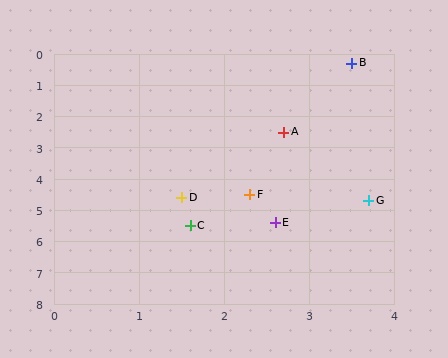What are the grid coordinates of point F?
Point F is at approximately (2.3, 4.5).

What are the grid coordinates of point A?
Point A is at approximately (2.7, 2.5).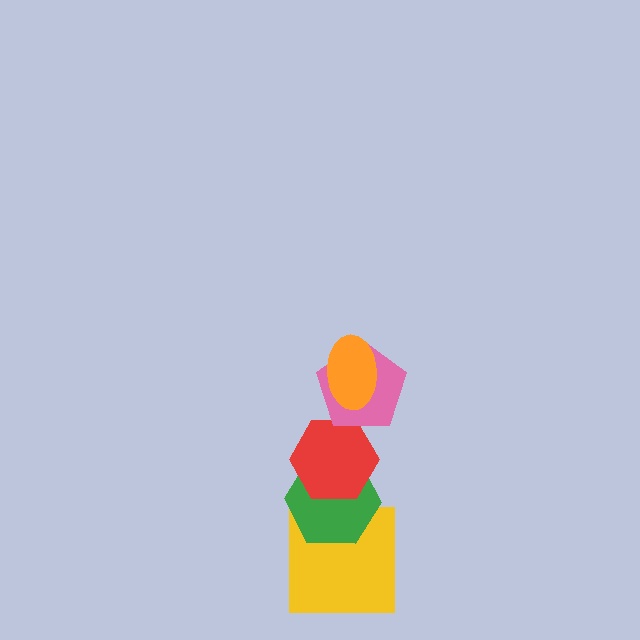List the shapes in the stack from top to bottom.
From top to bottom: the orange ellipse, the pink pentagon, the red hexagon, the green hexagon, the yellow square.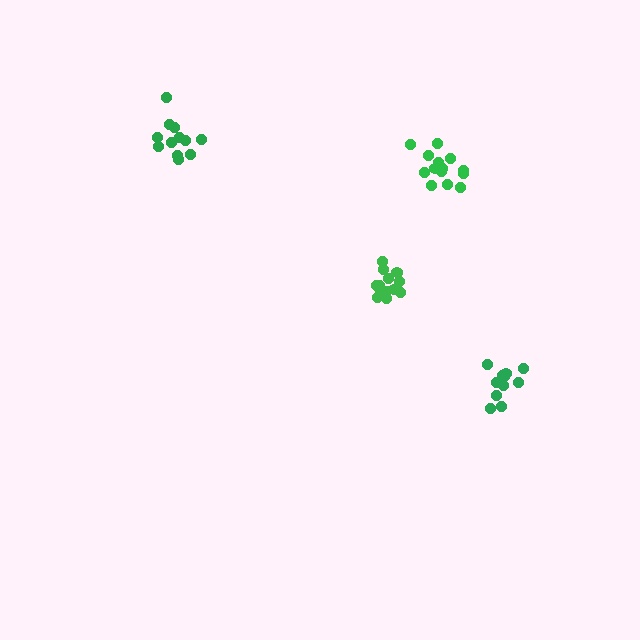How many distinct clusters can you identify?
There are 4 distinct clusters.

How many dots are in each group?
Group 1: 14 dots, Group 2: 12 dots, Group 3: 11 dots, Group 4: 14 dots (51 total).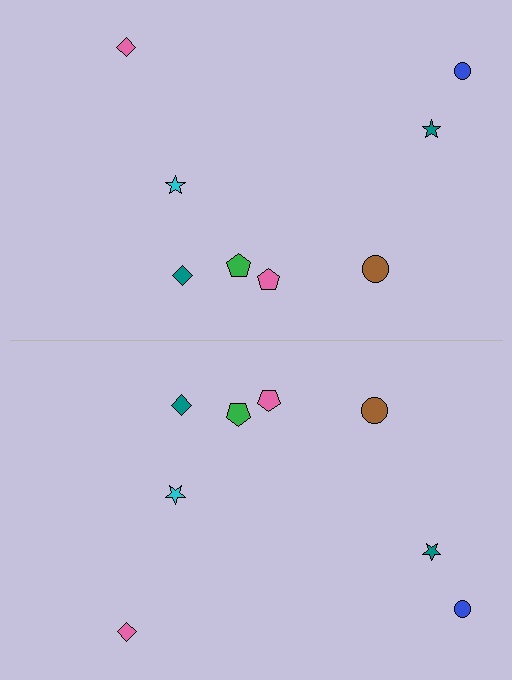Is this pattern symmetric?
Yes, this pattern has bilateral (reflection) symmetry.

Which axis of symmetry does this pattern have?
The pattern has a horizontal axis of symmetry running through the center of the image.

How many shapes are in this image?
There are 16 shapes in this image.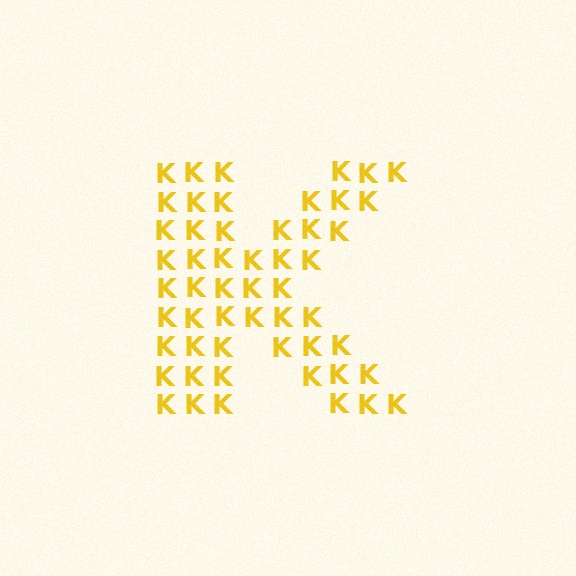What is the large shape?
The large shape is the letter K.